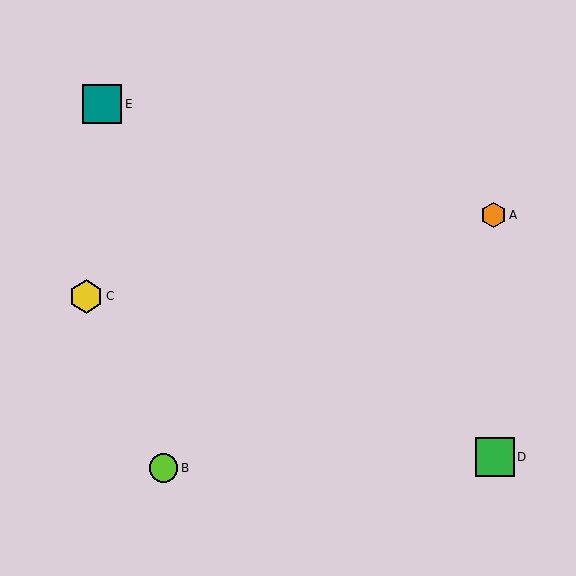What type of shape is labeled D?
Shape D is a green square.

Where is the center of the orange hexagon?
The center of the orange hexagon is at (493, 215).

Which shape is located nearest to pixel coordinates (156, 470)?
The lime circle (labeled B) at (163, 468) is nearest to that location.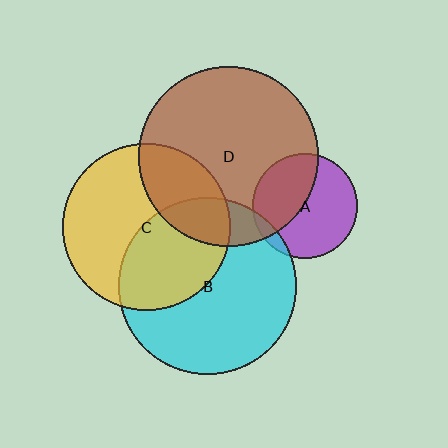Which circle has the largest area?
Circle D (brown).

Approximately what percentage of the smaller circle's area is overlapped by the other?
Approximately 40%.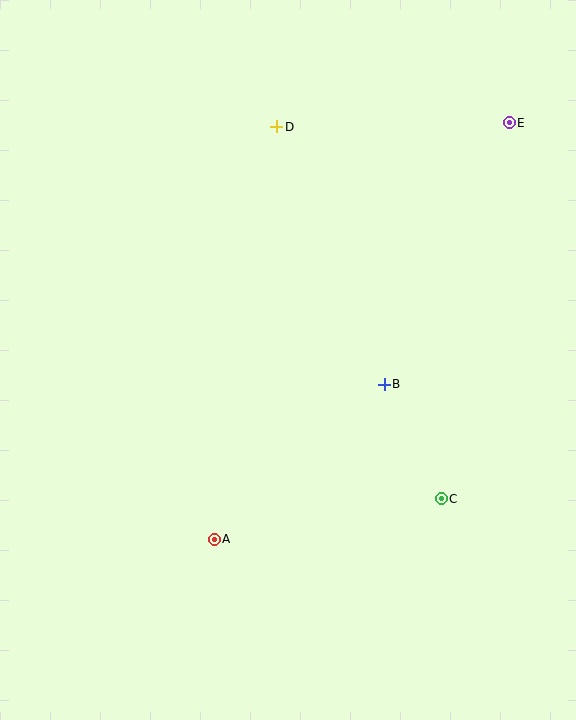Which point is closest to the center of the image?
Point B at (384, 384) is closest to the center.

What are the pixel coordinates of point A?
Point A is at (214, 539).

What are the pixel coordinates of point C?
Point C is at (441, 499).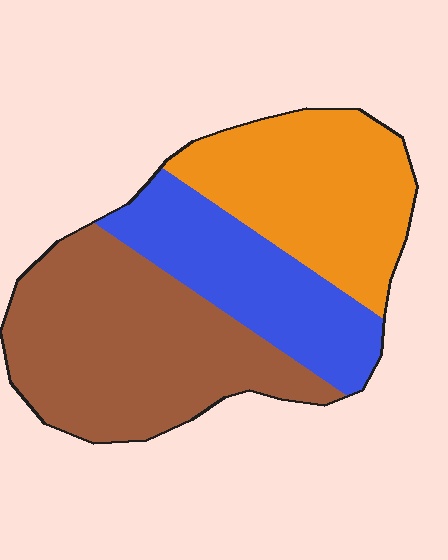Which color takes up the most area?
Brown, at roughly 45%.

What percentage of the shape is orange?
Orange covers 31% of the shape.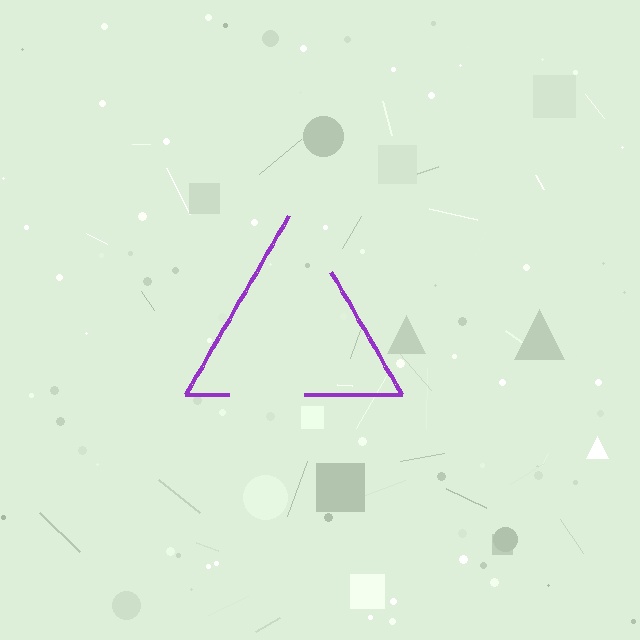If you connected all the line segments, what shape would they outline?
They would outline a triangle.